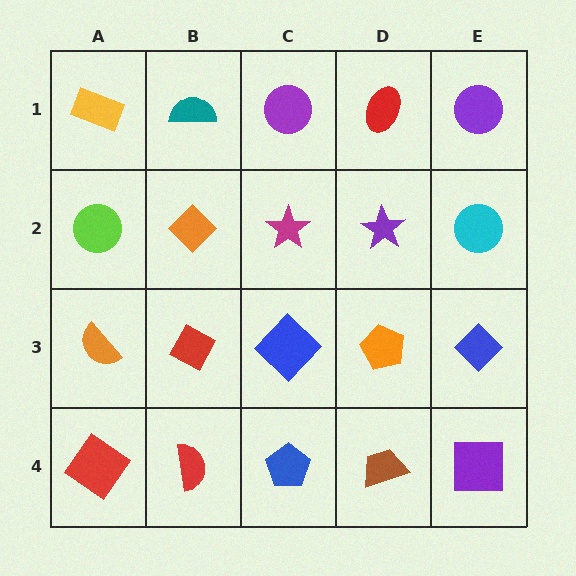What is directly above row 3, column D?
A purple star.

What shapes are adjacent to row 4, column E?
A blue diamond (row 3, column E), a brown trapezoid (row 4, column D).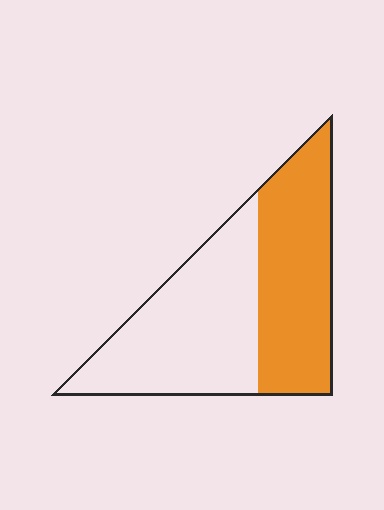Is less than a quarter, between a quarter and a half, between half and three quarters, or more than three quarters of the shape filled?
Between a quarter and a half.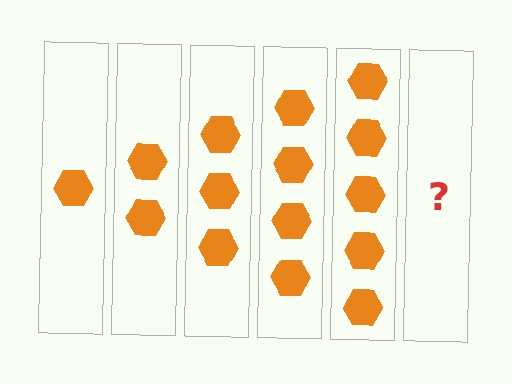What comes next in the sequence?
The next element should be 6 hexagons.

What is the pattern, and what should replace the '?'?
The pattern is that each step adds one more hexagon. The '?' should be 6 hexagons.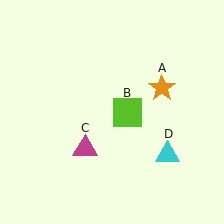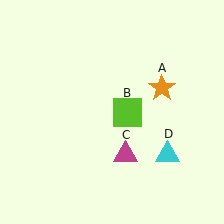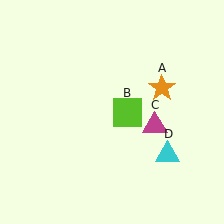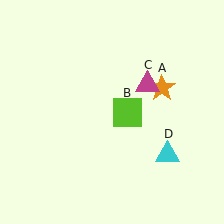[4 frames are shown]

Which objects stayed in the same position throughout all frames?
Orange star (object A) and lime square (object B) and cyan triangle (object D) remained stationary.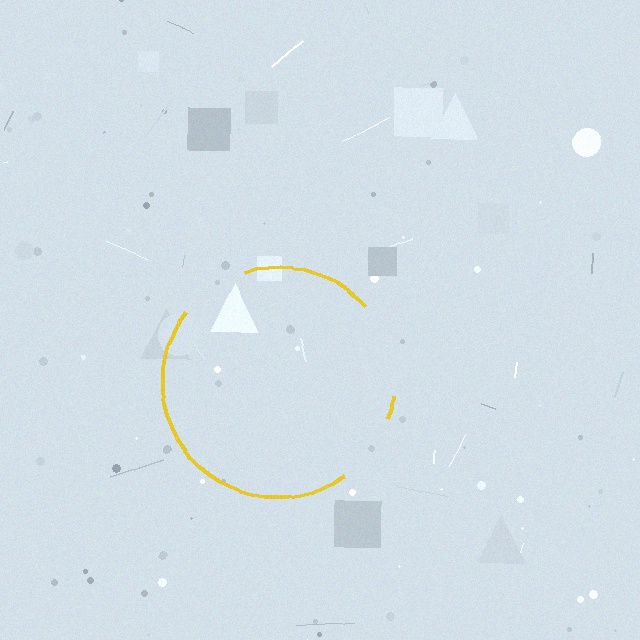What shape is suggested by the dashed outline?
The dashed outline suggests a circle.